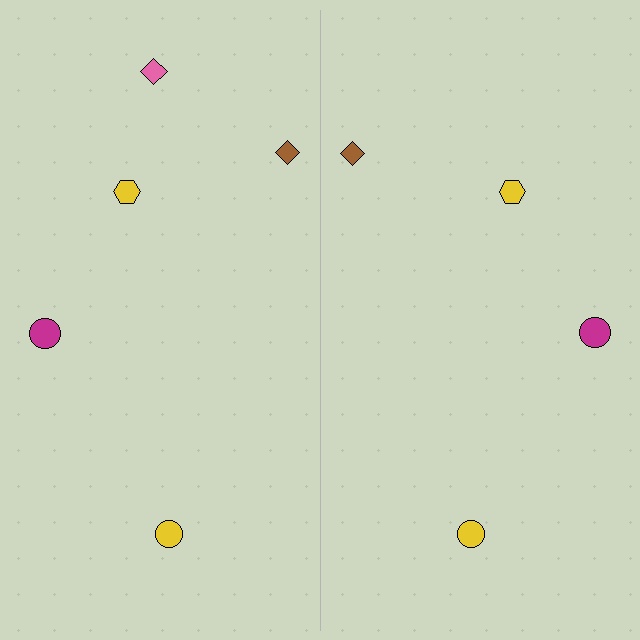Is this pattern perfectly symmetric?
No, the pattern is not perfectly symmetric. A pink diamond is missing from the right side.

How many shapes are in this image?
There are 9 shapes in this image.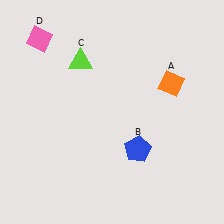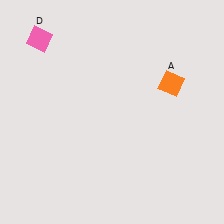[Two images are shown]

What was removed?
The lime triangle (C), the blue pentagon (B) were removed in Image 2.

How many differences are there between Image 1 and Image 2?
There are 2 differences between the two images.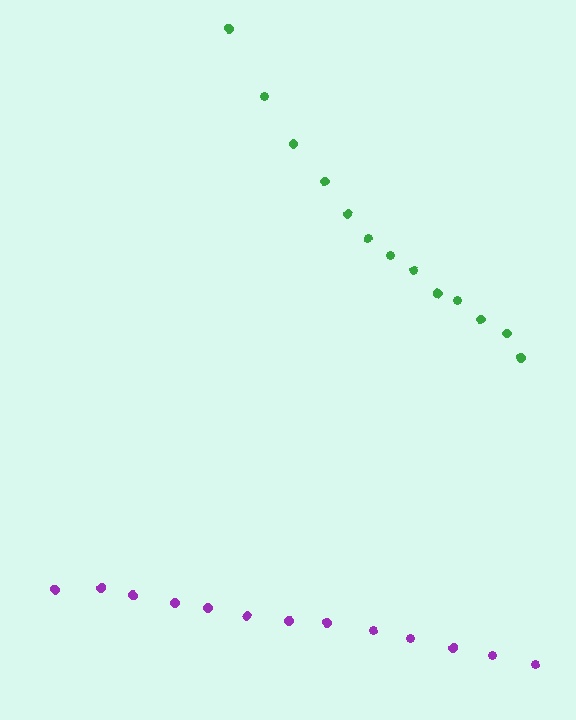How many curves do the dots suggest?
There are 2 distinct paths.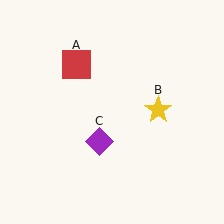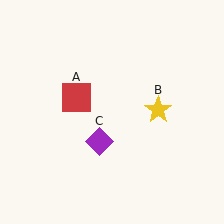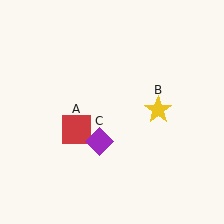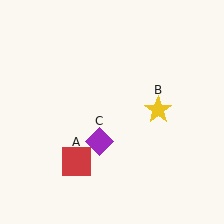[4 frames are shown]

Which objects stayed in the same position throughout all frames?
Yellow star (object B) and purple diamond (object C) remained stationary.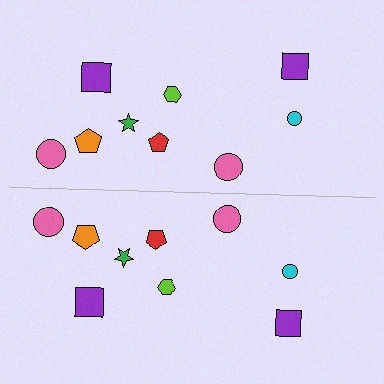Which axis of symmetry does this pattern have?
The pattern has a horizontal axis of symmetry running through the center of the image.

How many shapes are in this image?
There are 18 shapes in this image.